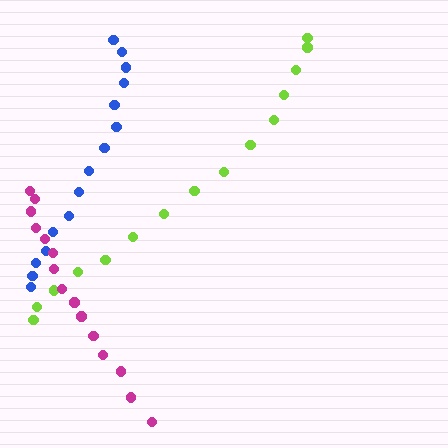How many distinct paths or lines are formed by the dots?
There are 3 distinct paths.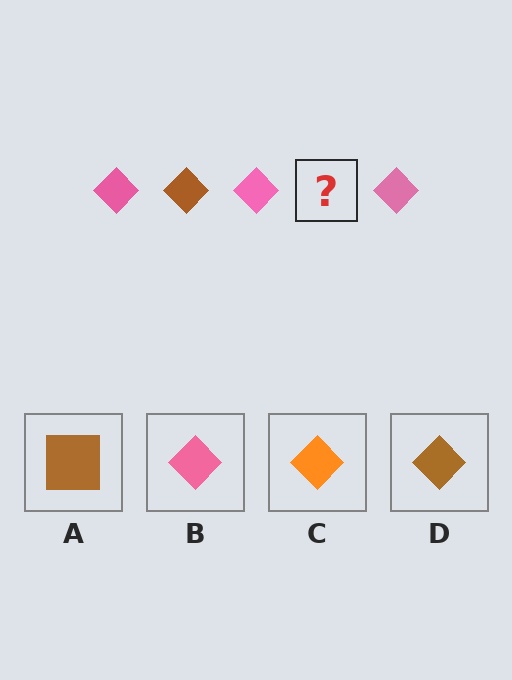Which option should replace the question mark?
Option D.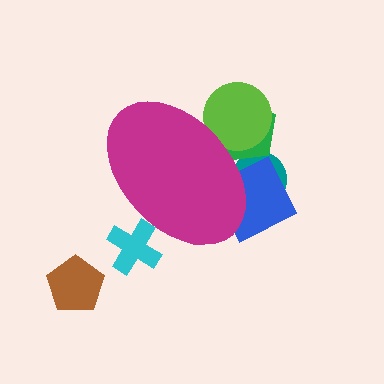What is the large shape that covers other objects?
A magenta ellipse.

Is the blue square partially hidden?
Yes, the blue square is partially hidden behind the magenta ellipse.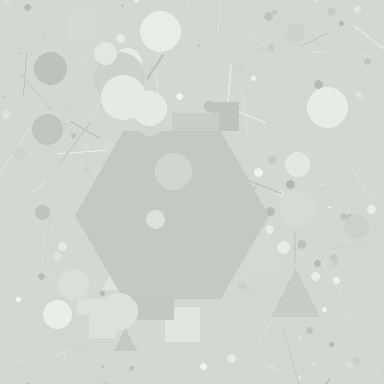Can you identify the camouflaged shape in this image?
The camouflaged shape is a hexagon.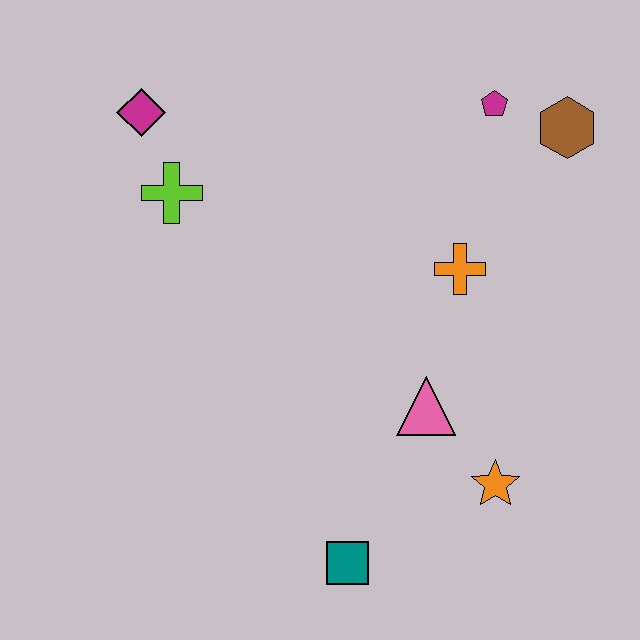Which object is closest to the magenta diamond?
The lime cross is closest to the magenta diamond.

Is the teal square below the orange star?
Yes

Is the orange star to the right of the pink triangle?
Yes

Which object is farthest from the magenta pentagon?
The teal square is farthest from the magenta pentagon.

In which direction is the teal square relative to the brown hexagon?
The teal square is below the brown hexagon.